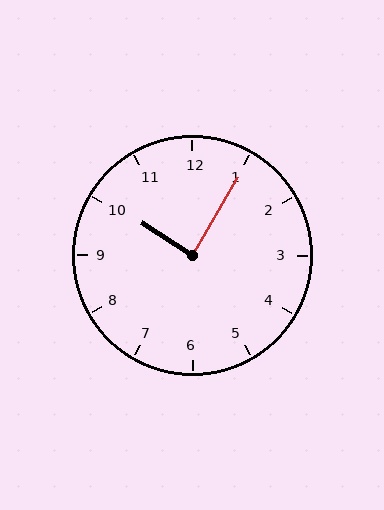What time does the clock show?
10:05.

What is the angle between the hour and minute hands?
Approximately 88 degrees.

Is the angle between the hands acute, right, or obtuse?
It is right.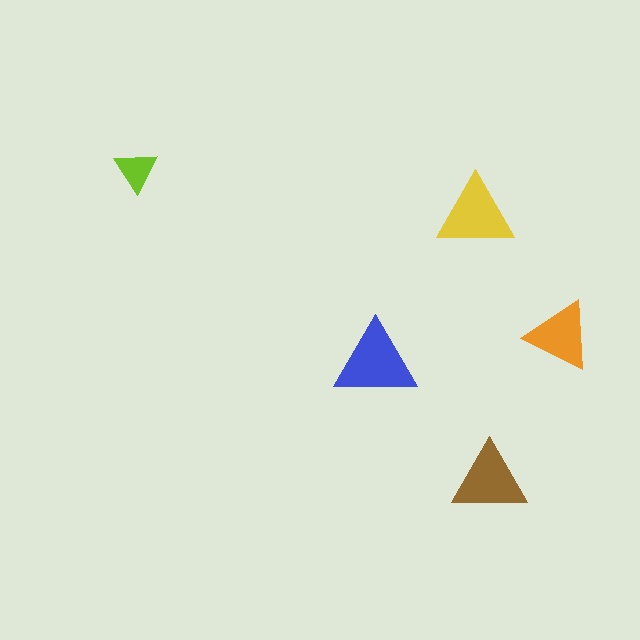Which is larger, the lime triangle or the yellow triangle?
The yellow one.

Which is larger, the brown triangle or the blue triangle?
The blue one.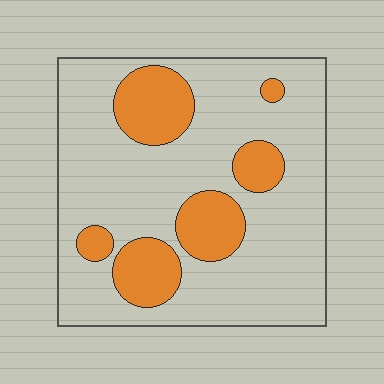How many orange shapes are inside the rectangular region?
6.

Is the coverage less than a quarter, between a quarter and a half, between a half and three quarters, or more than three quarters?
Less than a quarter.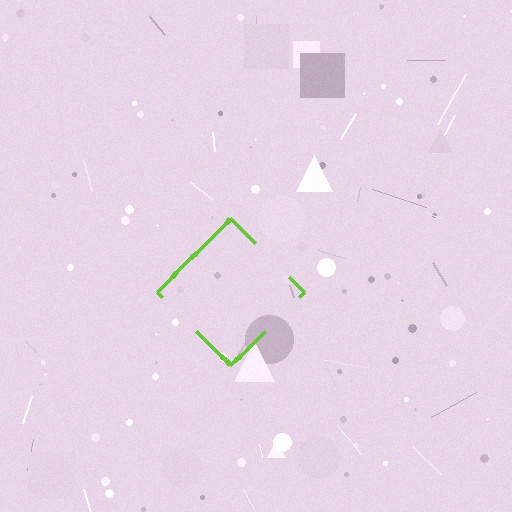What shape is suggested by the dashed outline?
The dashed outline suggests a diamond.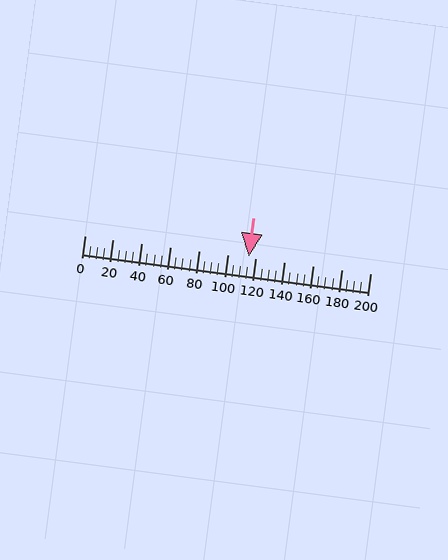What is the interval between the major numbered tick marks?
The major tick marks are spaced 20 units apart.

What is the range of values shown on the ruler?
The ruler shows values from 0 to 200.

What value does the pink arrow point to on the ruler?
The pink arrow points to approximately 115.